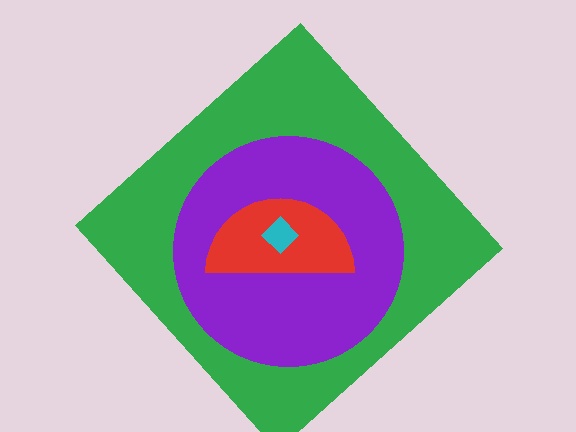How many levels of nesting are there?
4.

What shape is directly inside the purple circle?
The red semicircle.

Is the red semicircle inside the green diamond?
Yes.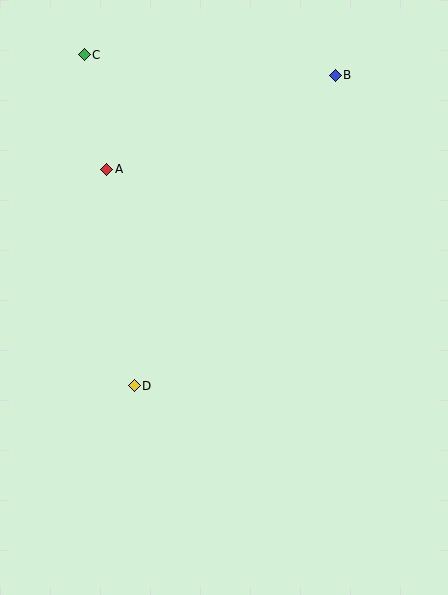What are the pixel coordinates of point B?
Point B is at (335, 75).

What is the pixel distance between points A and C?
The distance between A and C is 117 pixels.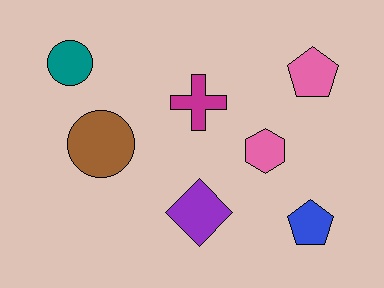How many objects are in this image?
There are 7 objects.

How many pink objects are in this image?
There are 2 pink objects.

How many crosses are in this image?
There is 1 cross.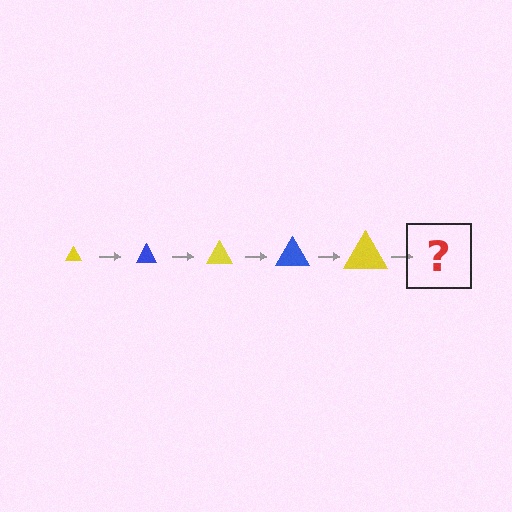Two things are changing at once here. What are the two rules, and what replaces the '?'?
The two rules are that the triangle grows larger each step and the color cycles through yellow and blue. The '?' should be a blue triangle, larger than the previous one.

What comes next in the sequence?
The next element should be a blue triangle, larger than the previous one.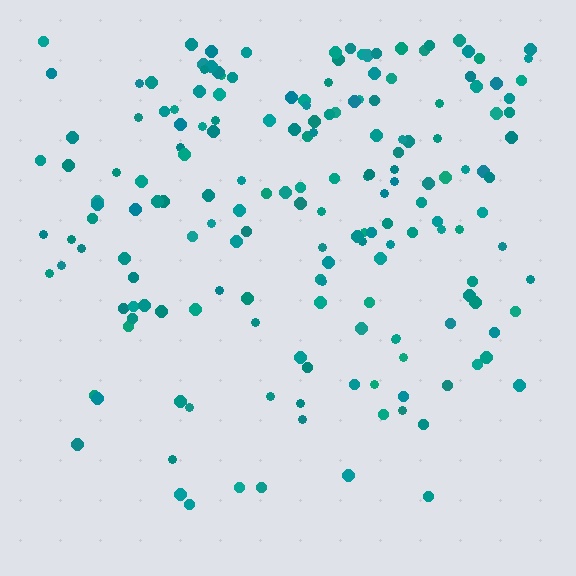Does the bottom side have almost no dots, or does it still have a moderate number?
Still a moderate number, just noticeably fewer than the top.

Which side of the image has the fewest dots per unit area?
The bottom.